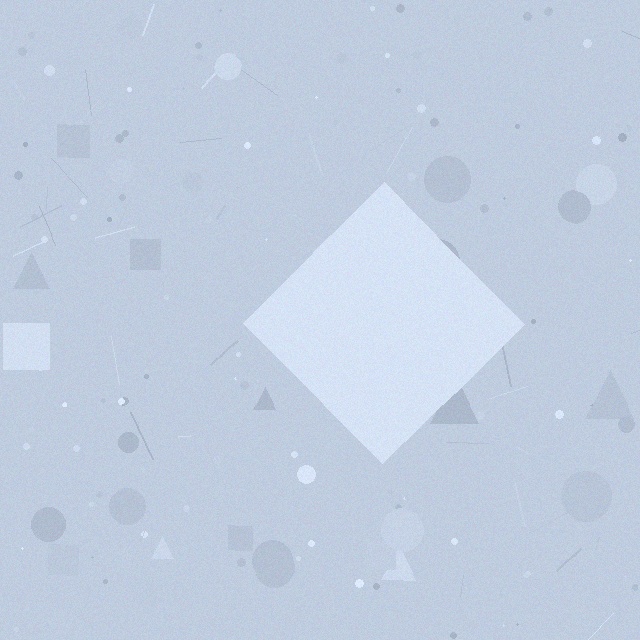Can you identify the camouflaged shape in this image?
The camouflaged shape is a diamond.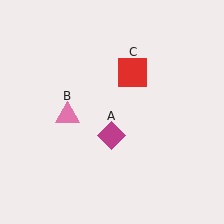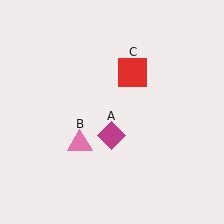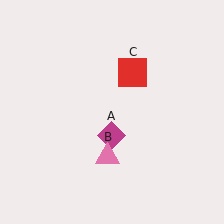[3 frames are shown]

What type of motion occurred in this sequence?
The pink triangle (object B) rotated counterclockwise around the center of the scene.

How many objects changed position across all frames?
1 object changed position: pink triangle (object B).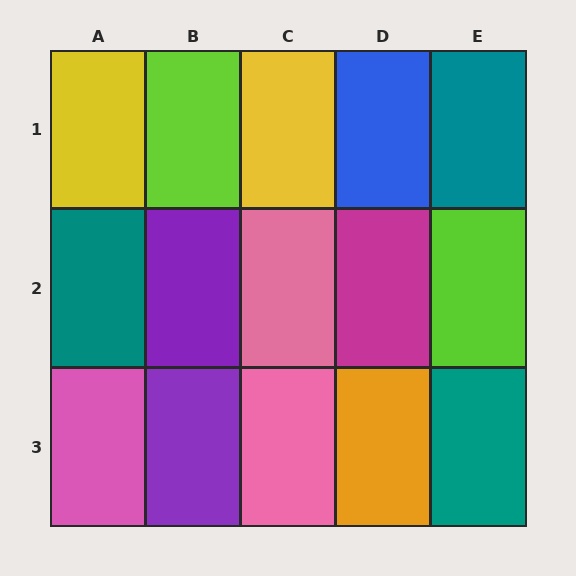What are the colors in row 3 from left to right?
Pink, purple, pink, orange, teal.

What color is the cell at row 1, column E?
Teal.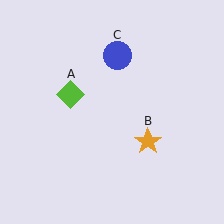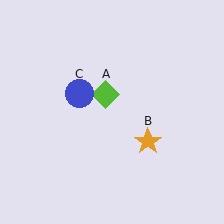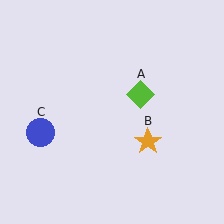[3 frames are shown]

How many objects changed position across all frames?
2 objects changed position: lime diamond (object A), blue circle (object C).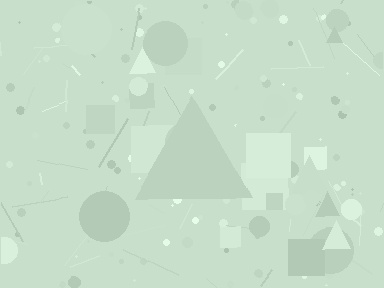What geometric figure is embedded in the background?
A triangle is embedded in the background.